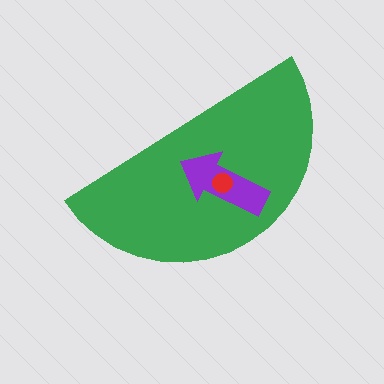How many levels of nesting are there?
3.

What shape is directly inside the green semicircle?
The purple arrow.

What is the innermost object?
The red circle.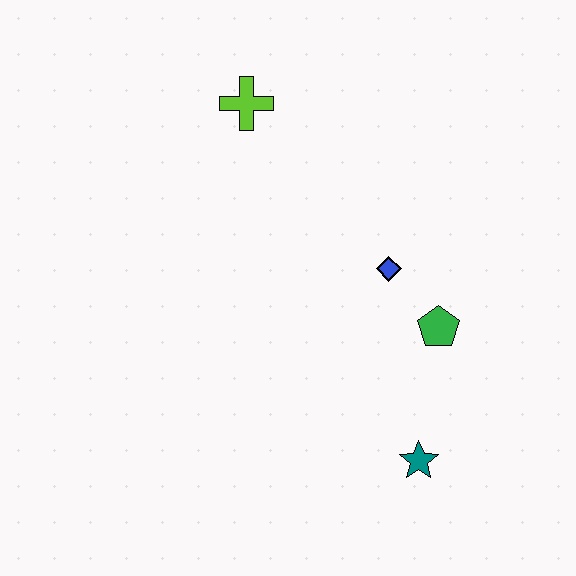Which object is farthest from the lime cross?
The teal star is farthest from the lime cross.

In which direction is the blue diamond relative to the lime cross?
The blue diamond is below the lime cross.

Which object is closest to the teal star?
The green pentagon is closest to the teal star.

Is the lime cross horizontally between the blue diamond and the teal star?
No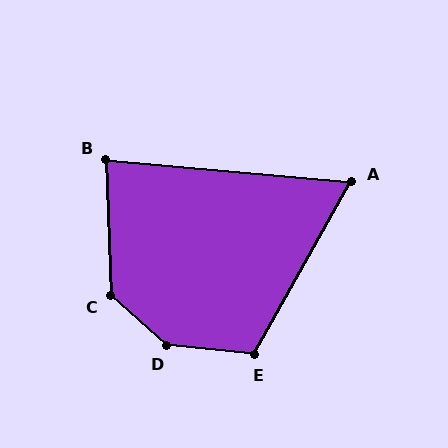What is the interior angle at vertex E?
Approximately 113 degrees (obtuse).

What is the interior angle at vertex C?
Approximately 133 degrees (obtuse).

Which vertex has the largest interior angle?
D, at approximately 145 degrees.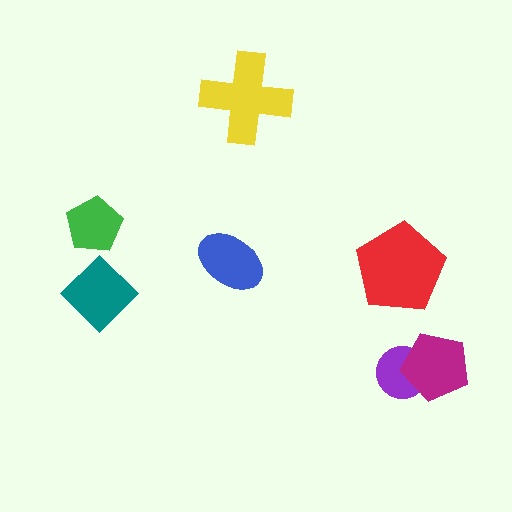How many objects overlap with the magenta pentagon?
1 object overlaps with the magenta pentagon.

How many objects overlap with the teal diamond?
0 objects overlap with the teal diamond.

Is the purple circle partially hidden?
Yes, it is partially covered by another shape.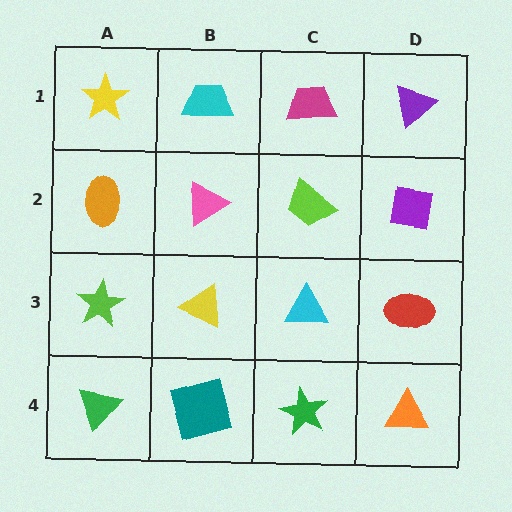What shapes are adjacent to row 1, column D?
A purple square (row 2, column D), a magenta trapezoid (row 1, column C).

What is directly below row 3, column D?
An orange triangle.